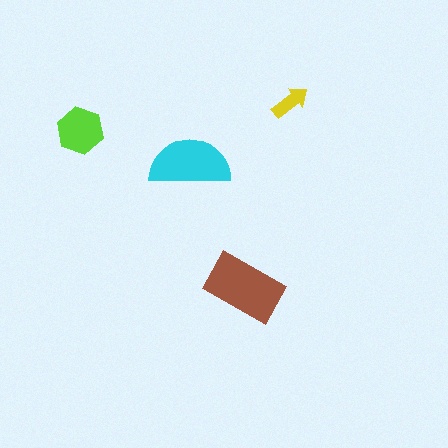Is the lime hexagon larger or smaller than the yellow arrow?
Larger.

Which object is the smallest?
The yellow arrow.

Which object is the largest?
The brown rectangle.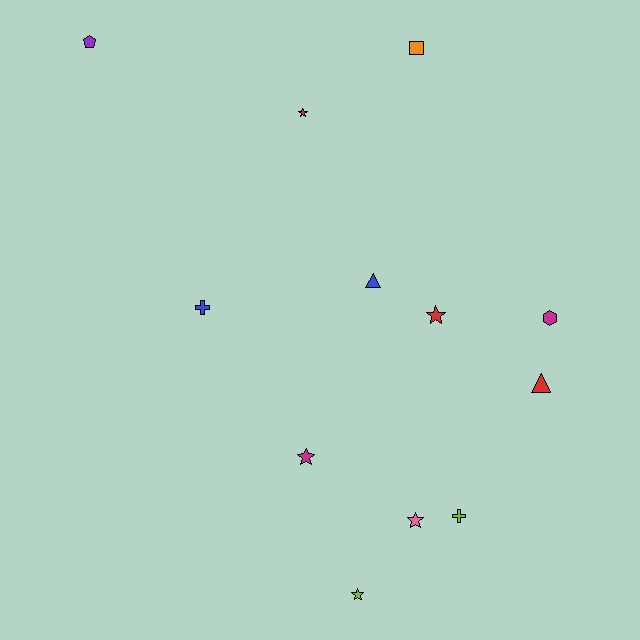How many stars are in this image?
There are 5 stars.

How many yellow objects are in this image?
There are no yellow objects.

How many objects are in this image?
There are 12 objects.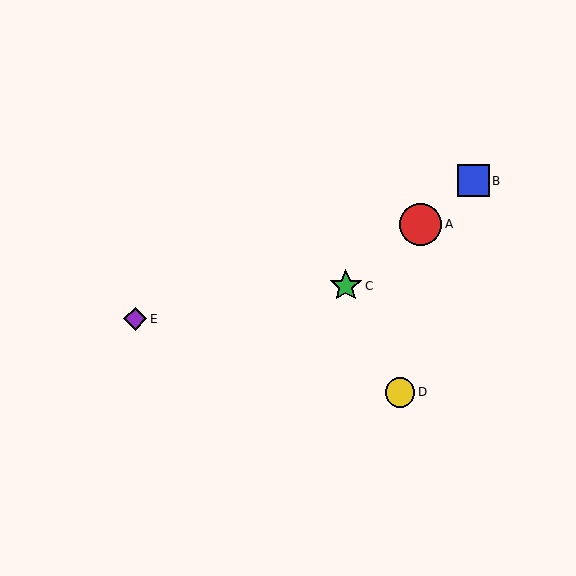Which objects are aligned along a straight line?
Objects A, B, C are aligned along a straight line.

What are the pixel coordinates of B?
Object B is at (473, 181).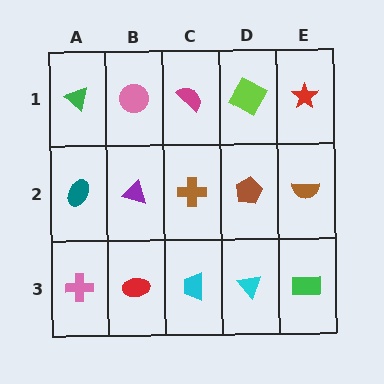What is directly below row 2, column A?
A pink cross.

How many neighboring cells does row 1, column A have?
2.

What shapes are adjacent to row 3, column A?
A teal ellipse (row 2, column A), a red ellipse (row 3, column B).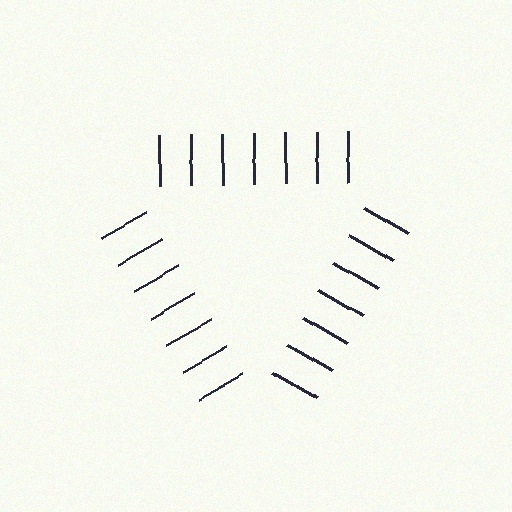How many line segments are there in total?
21 — 7 along each of the 3 edges.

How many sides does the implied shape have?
3 sides — the line-ends trace a triangle.